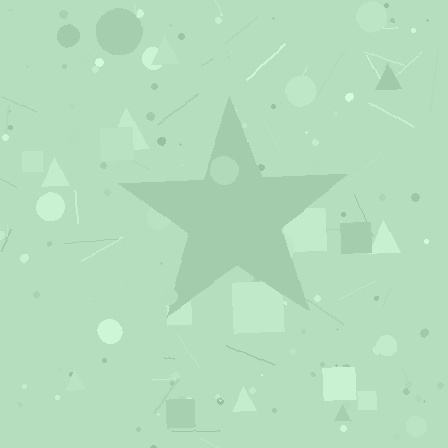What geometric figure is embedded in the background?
A star is embedded in the background.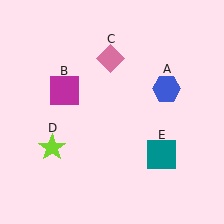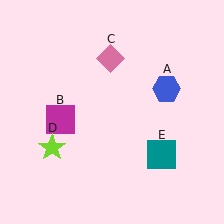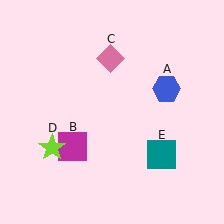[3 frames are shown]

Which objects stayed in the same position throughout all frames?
Blue hexagon (object A) and pink diamond (object C) and lime star (object D) and teal square (object E) remained stationary.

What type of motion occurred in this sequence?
The magenta square (object B) rotated counterclockwise around the center of the scene.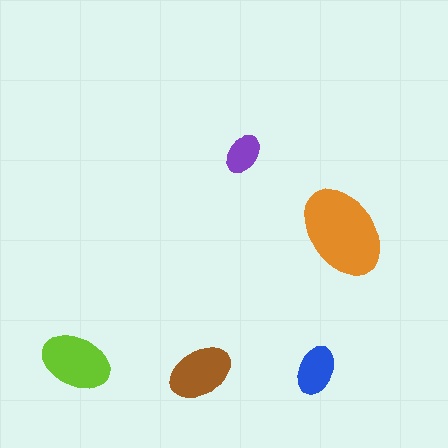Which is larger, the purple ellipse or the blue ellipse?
The blue one.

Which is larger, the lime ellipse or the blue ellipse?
The lime one.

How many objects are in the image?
There are 5 objects in the image.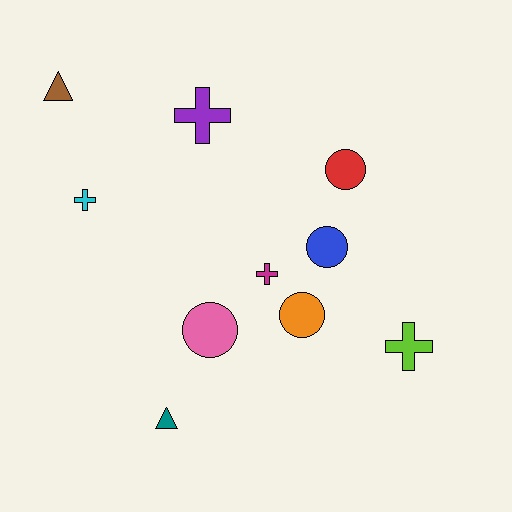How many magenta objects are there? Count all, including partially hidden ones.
There is 1 magenta object.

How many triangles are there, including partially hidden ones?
There are 2 triangles.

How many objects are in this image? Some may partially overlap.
There are 10 objects.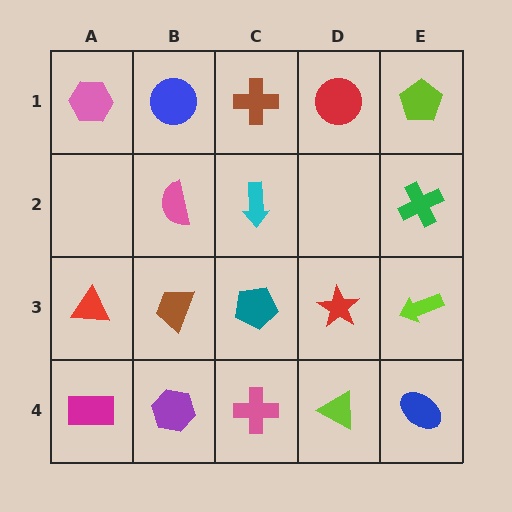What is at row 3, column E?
A lime arrow.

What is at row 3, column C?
A teal pentagon.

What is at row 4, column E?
A blue ellipse.